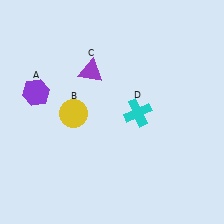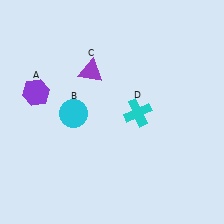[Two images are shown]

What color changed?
The circle (B) changed from yellow in Image 1 to cyan in Image 2.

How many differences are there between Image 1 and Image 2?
There is 1 difference between the two images.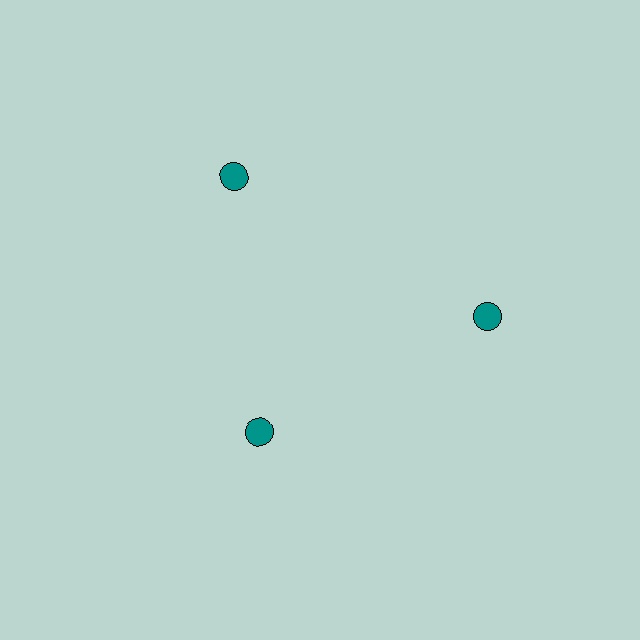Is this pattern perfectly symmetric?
No. The 3 teal circles are arranged in a ring, but one element near the 7 o'clock position is pulled inward toward the center, breaking the 3-fold rotational symmetry.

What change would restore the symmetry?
The symmetry would be restored by moving it outward, back onto the ring so that all 3 circles sit at equal angles and equal distance from the center.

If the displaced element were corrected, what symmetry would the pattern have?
It would have 3-fold rotational symmetry — the pattern would map onto itself every 120 degrees.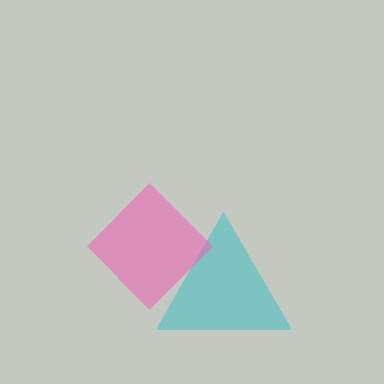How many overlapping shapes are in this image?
There are 2 overlapping shapes in the image.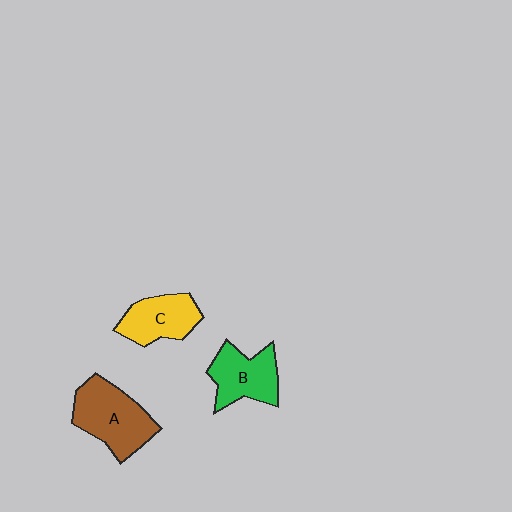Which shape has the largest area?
Shape A (brown).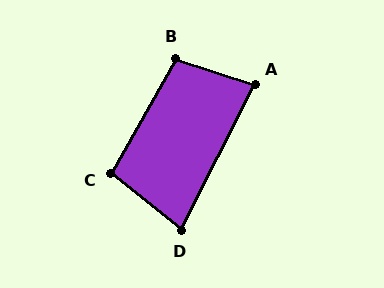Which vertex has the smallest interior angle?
D, at approximately 78 degrees.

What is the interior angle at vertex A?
Approximately 81 degrees (acute).